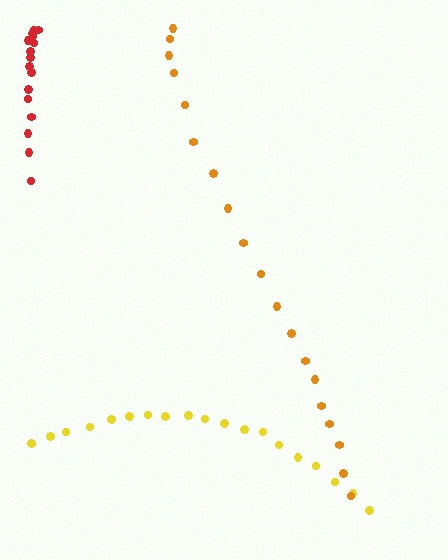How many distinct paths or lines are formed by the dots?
There are 3 distinct paths.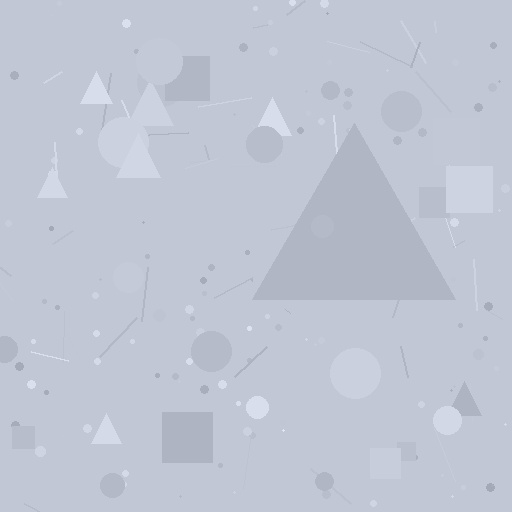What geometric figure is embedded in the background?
A triangle is embedded in the background.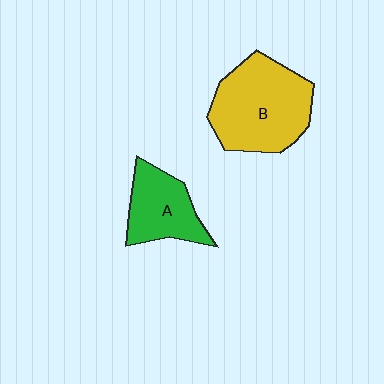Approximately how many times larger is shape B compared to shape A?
Approximately 1.7 times.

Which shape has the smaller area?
Shape A (green).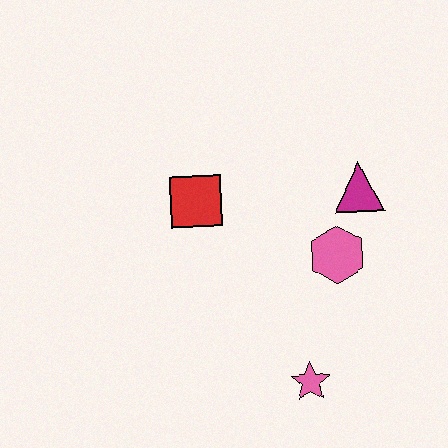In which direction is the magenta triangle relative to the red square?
The magenta triangle is to the right of the red square.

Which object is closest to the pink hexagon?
The magenta triangle is closest to the pink hexagon.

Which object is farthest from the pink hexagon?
The red square is farthest from the pink hexagon.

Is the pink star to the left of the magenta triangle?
Yes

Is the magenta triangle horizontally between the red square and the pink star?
No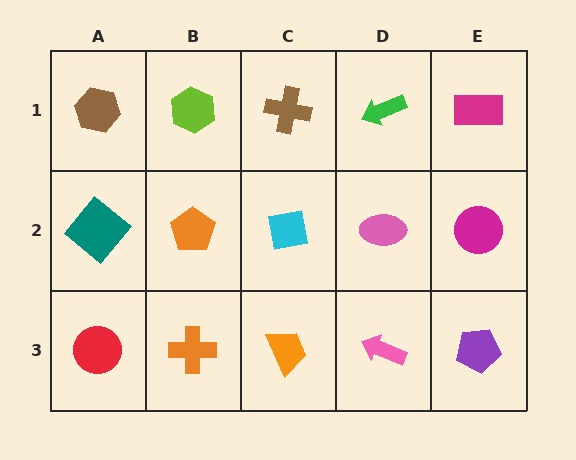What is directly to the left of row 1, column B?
A brown hexagon.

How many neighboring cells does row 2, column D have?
4.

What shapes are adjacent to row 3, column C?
A cyan square (row 2, column C), an orange cross (row 3, column B), a pink arrow (row 3, column D).